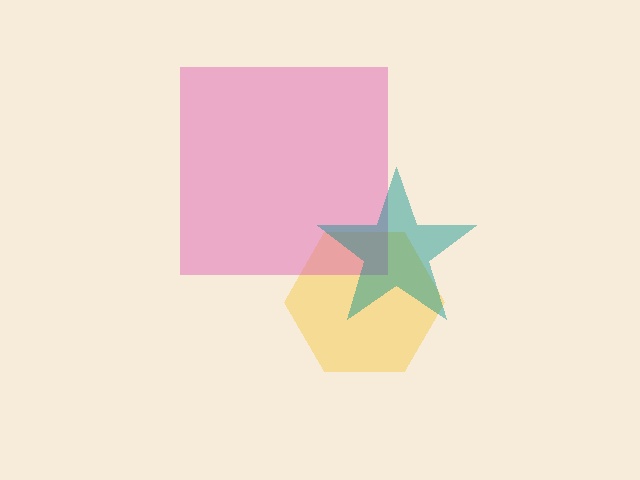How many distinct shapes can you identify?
There are 3 distinct shapes: a yellow hexagon, a pink square, a teal star.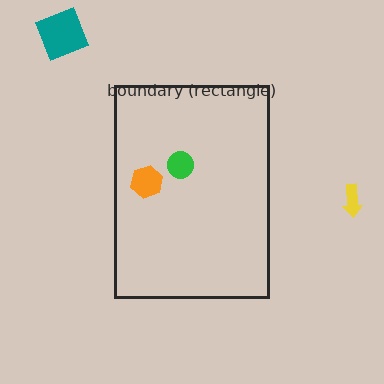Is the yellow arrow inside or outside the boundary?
Outside.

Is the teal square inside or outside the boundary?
Outside.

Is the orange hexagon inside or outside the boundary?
Inside.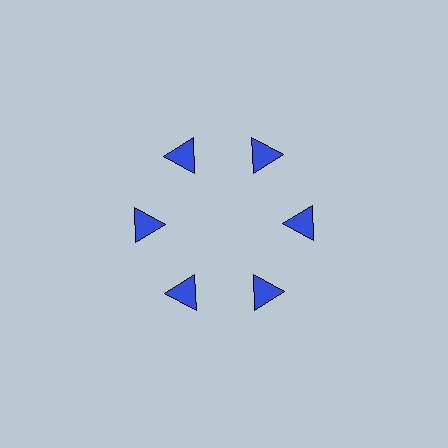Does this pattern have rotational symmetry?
Yes, this pattern has 6-fold rotational symmetry. It looks the same after rotating 60 degrees around the center.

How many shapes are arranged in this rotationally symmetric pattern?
There are 6 shapes, arranged in 6 groups of 1.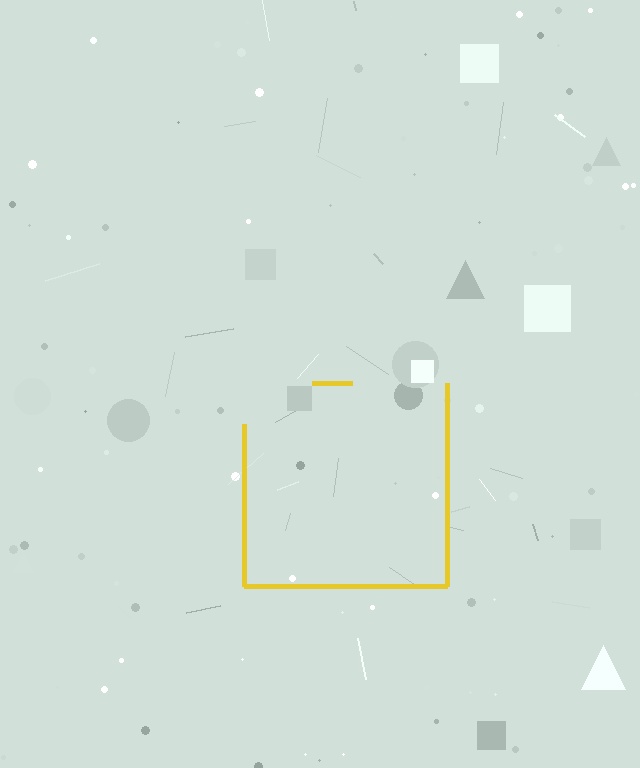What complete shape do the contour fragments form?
The contour fragments form a square.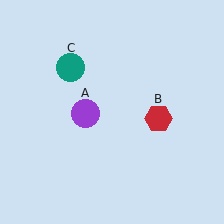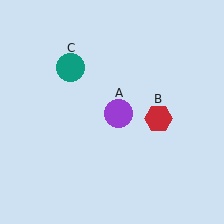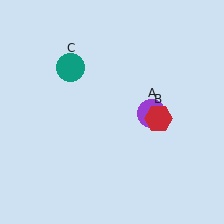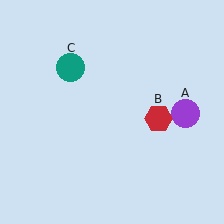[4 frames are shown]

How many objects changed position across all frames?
1 object changed position: purple circle (object A).